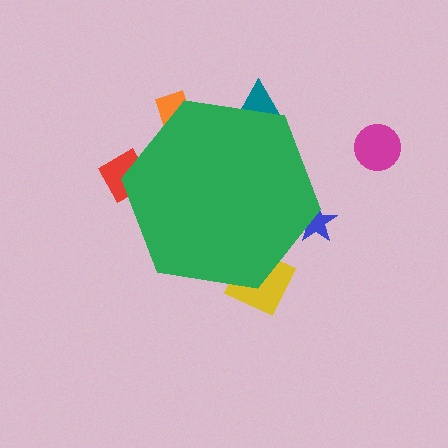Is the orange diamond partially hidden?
Yes, the orange diamond is partially hidden behind the green hexagon.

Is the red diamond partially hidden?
Yes, the red diamond is partially hidden behind the green hexagon.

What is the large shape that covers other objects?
A green hexagon.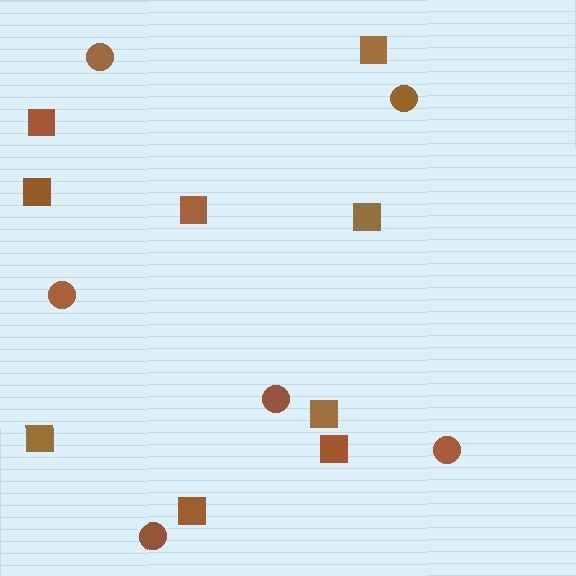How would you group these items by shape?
There are 2 groups: one group of squares (9) and one group of circles (6).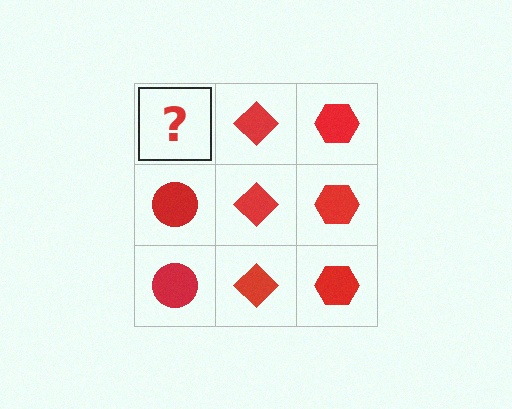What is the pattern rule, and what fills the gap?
The rule is that each column has a consistent shape. The gap should be filled with a red circle.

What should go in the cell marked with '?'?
The missing cell should contain a red circle.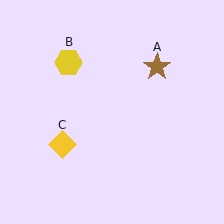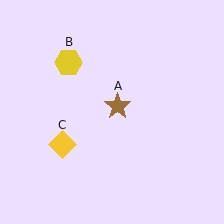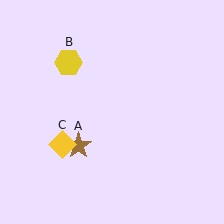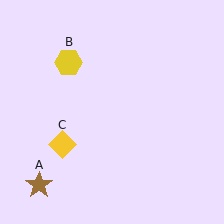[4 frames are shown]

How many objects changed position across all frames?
1 object changed position: brown star (object A).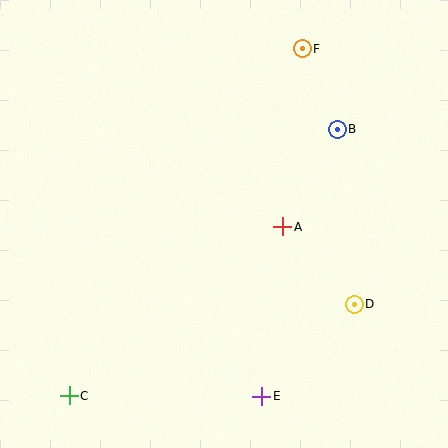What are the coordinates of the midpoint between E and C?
The midpoint between E and C is at (165, 396).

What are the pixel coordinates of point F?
Point F is at (302, 49).